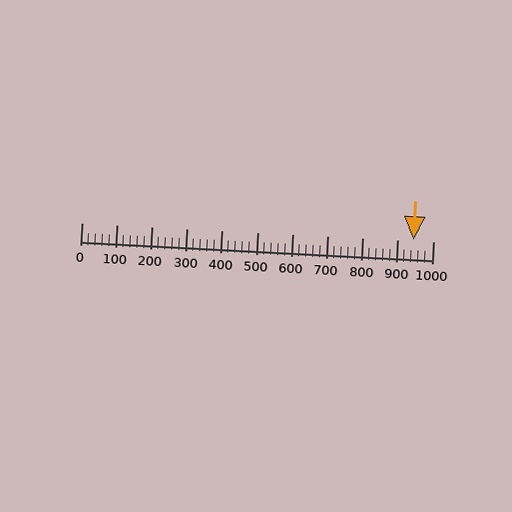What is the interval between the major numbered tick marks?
The major tick marks are spaced 100 units apart.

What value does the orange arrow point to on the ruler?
The orange arrow points to approximately 944.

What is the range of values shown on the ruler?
The ruler shows values from 0 to 1000.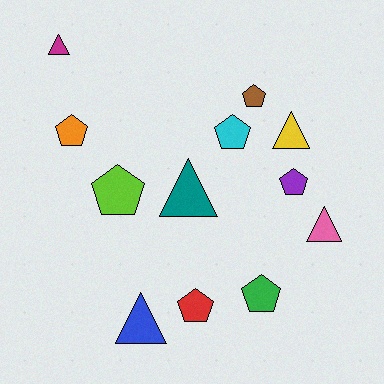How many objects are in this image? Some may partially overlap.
There are 12 objects.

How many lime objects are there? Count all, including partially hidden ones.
There is 1 lime object.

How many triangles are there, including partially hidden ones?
There are 5 triangles.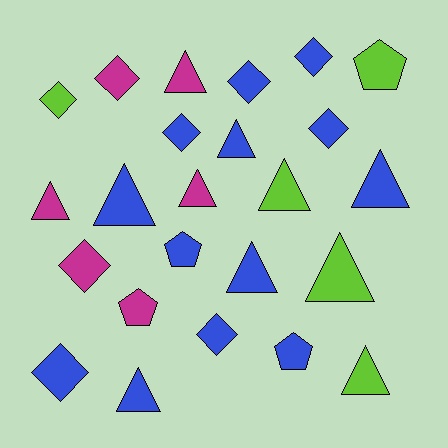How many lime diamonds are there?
There is 1 lime diamond.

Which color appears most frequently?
Blue, with 13 objects.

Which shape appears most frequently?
Triangle, with 11 objects.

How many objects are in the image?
There are 24 objects.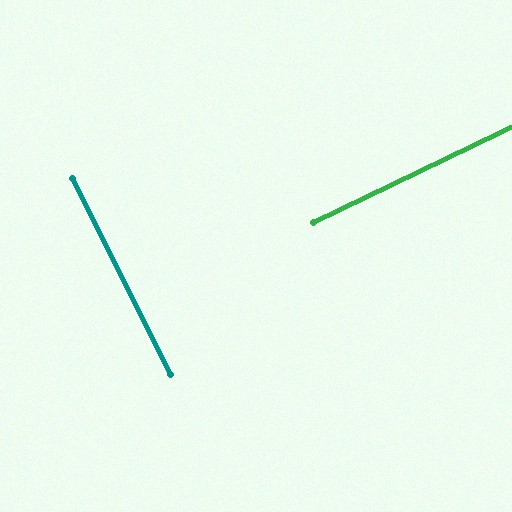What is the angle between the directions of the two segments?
Approximately 89 degrees.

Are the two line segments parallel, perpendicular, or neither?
Perpendicular — they meet at approximately 89°.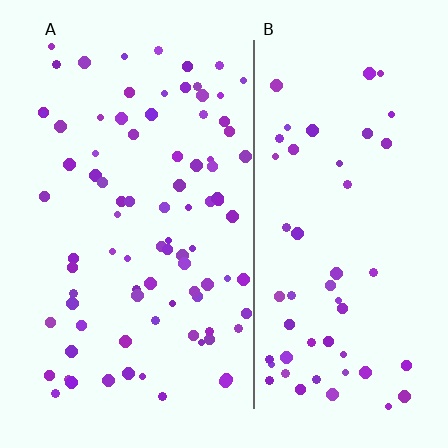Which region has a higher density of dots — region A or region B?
A (the left).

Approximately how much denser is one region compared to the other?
Approximately 1.6× — region A over region B.